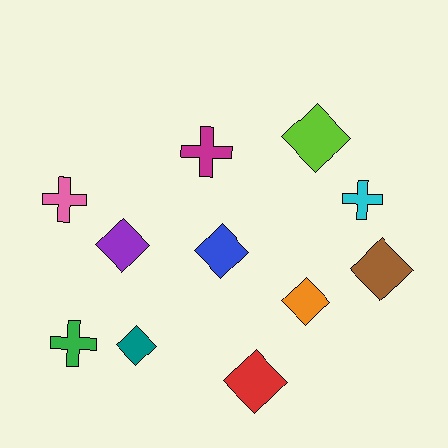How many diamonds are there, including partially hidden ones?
There are 7 diamonds.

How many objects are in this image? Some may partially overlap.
There are 11 objects.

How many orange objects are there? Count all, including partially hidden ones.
There is 1 orange object.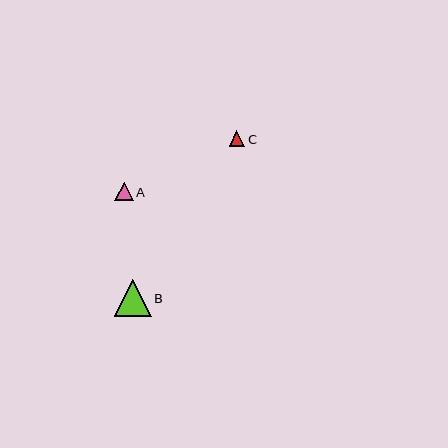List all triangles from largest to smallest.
From largest to smallest: B, A, C.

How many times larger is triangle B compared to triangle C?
Triangle B is approximately 2.3 times the size of triangle C.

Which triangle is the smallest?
Triangle C is the smallest with a size of approximately 16 pixels.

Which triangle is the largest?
Triangle B is the largest with a size of approximately 37 pixels.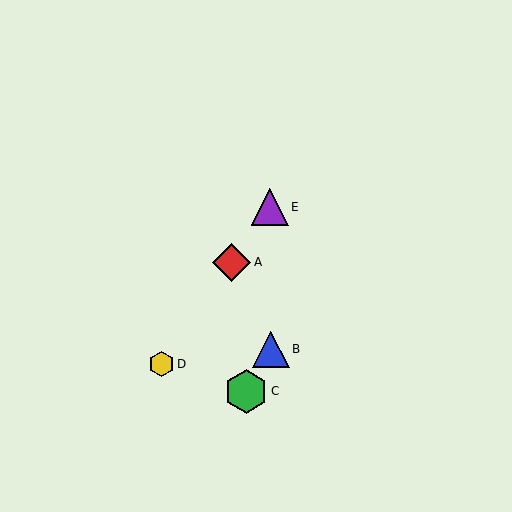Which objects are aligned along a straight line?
Objects A, D, E are aligned along a straight line.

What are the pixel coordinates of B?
Object B is at (271, 349).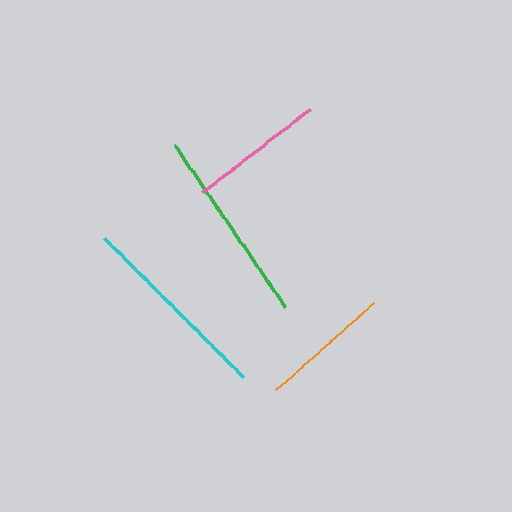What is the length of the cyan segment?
The cyan segment is approximately 197 pixels long.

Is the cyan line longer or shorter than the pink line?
The cyan line is longer than the pink line.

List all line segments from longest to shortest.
From longest to shortest: green, cyan, pink, orange.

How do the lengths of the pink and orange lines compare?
The pink and orange lines are approximately the same length.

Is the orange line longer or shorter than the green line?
The green line is longer than the orange line.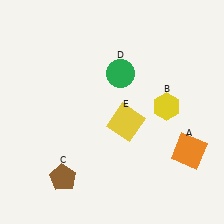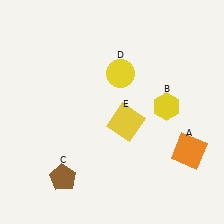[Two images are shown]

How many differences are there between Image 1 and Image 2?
There is 1 difference between the two images.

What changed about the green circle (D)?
In Image 1, D is green. In Image 2, it changed to yellow.